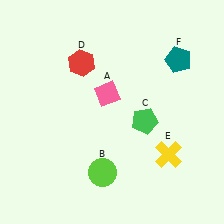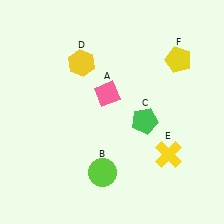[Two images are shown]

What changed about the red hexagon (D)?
In Image 1, D is red. In Image 2, it changed to yellow.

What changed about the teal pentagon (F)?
In Image 1, F is teal. In Image 2, it changed to yellow.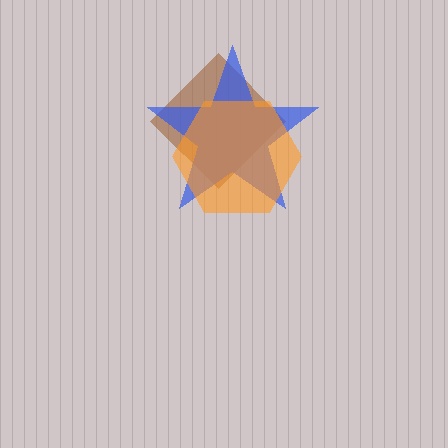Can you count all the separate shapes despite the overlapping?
Yes, there are 3 separate shapes.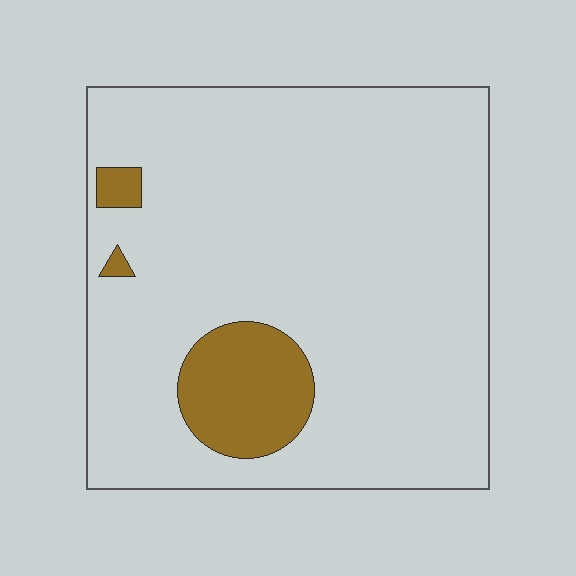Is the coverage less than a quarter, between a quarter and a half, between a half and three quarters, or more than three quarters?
Less than a quarter.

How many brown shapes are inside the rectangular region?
3.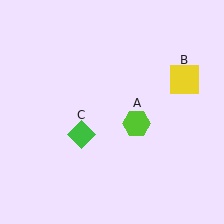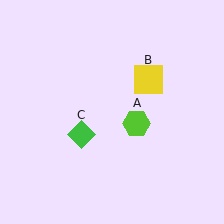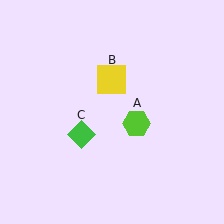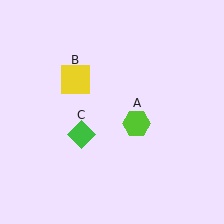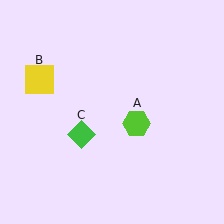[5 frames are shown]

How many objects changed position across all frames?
1 object changed position: yellow square (object B).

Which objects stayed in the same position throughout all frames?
Lime hexagon (object A) and green diamond (object C) remained stationary.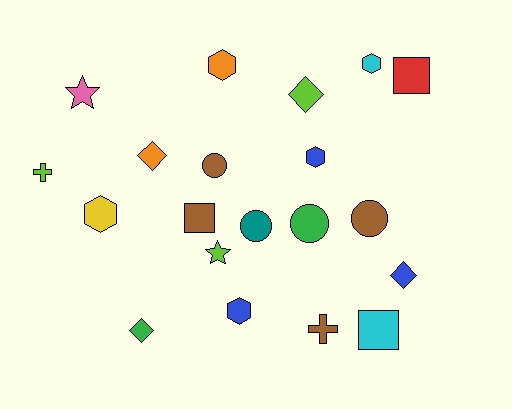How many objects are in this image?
There are 20 objects.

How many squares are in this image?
There are 3 squares.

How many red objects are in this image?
There is 1 red object.